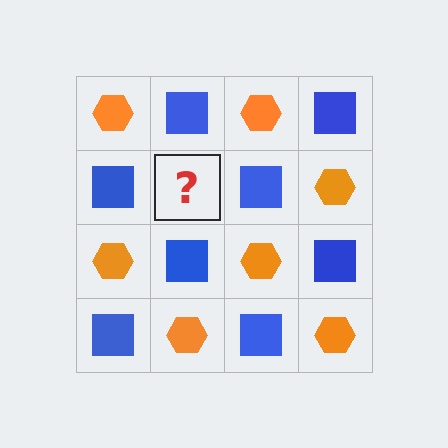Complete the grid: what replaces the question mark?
The question mark should be replaced with an orange hexagon.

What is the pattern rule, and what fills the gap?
The rule is that it alternates orange hexagon and blue square in a checkerboard pattern. The gap should be filled with an orange hexagon.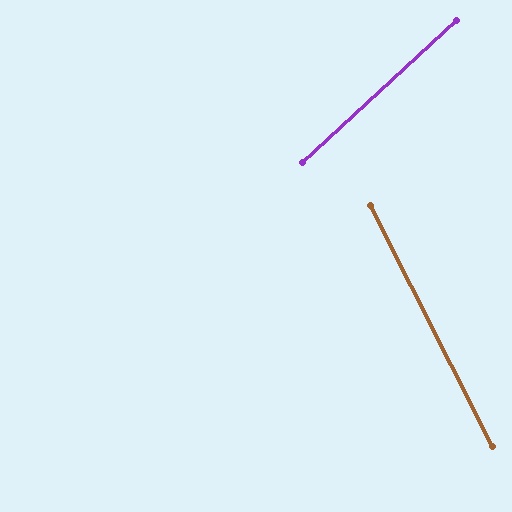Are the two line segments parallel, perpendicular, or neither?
Neither parallel nor perpendicular — they differ by about 74°.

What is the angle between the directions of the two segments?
Approximately 74 degrees.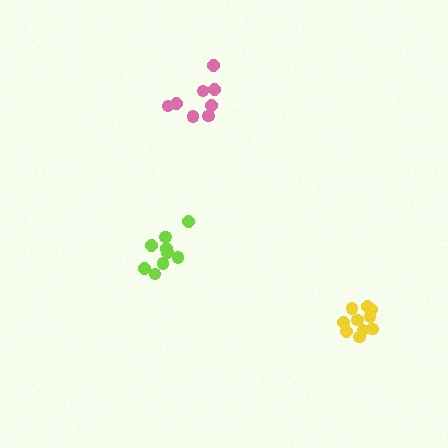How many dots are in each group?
Group 1: 8 dots, Group 2: 9 dots, Group 3: 10 dots (27 total).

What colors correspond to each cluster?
The clusters are colored: pink, lime, yellow.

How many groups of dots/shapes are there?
There are 3 groups.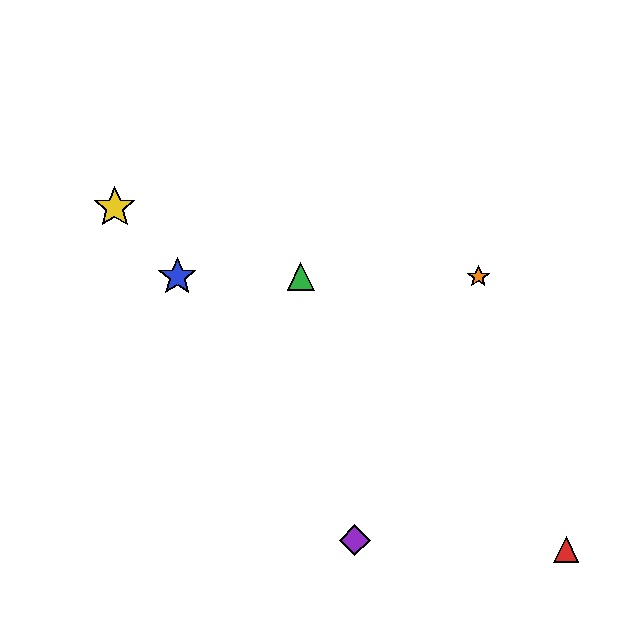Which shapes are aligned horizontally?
The blue star, the green triangle, the orange star are aligned horizontally.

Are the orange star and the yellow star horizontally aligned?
No, the orange star is at y≈277 and the yellow star is at y≈208.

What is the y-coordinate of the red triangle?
The red triangle is at y≈550.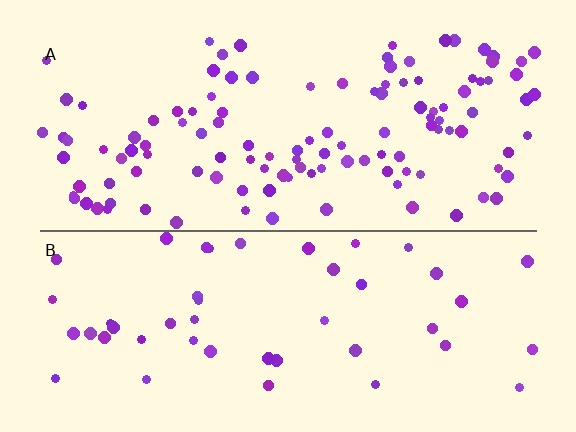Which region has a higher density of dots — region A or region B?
A (the top).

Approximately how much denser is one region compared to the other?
Approximately 2.5× — region A over region B.